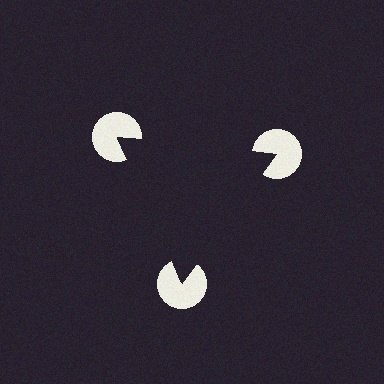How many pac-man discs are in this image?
There are 3 — one at each vertex of the illusory triangle.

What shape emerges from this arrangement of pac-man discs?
An illusory triangle — its edges are inferred from the aligned wedge cuts in the pac-man discs, not physically drawn.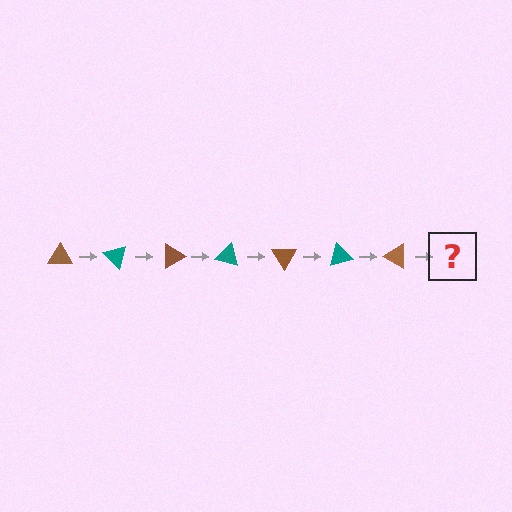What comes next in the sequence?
The next element should be a teal triangle, rotated 315 degrees from the start.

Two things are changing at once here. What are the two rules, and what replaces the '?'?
The two rules are that it rotates 45 degrees each step and the color cycles through brown and teal. The '?' should be a teal triangle, rotated 315 degrees from the start.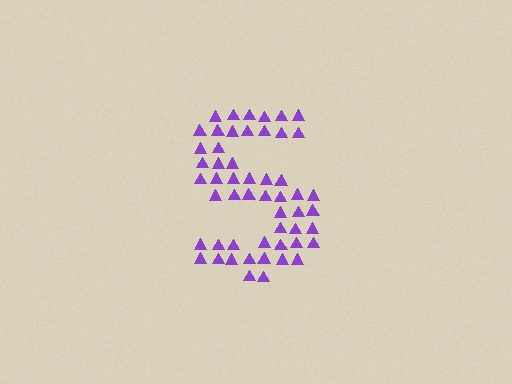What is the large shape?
The large shape is the letter S.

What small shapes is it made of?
It is made of small triangles.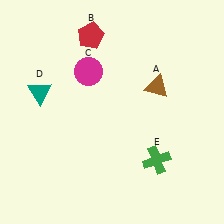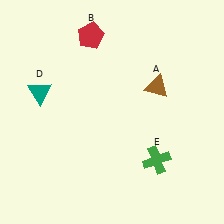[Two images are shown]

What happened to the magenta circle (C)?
The magenta circle (C) was removed in Image 2. It was in the top-left area of Image 1.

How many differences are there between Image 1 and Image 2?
There is 1 difference between the two images.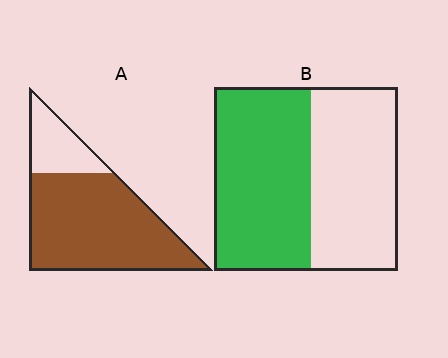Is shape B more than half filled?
Roughly half.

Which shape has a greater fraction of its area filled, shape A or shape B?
Shape A.